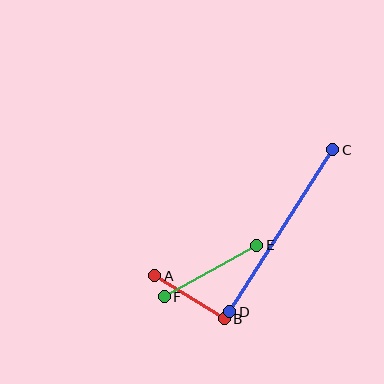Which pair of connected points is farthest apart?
Points C and D are farthest apart.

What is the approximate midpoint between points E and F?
The midpoint is at approximately (210, 271) pixels.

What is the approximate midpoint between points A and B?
The midpoint is at approximately (190, 297) pixels.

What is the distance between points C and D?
The distance is approximately 192 pixels.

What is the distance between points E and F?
The distance is approximately 106 pixels.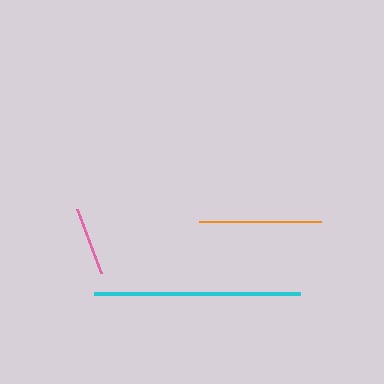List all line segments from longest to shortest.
From longest to shortest: cyan, orange, pink.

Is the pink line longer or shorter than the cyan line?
The cyan line is longer than the pink line.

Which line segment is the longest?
The cyan line is the longest at approximately 205 pixels.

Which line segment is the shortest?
The pink line is the shortest at approximately 69 pixels.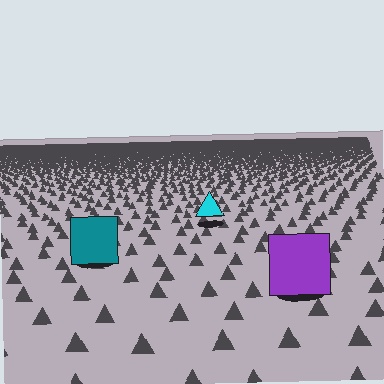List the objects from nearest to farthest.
From nearest to farthest: the purple square, the teal square, the cyan triangle.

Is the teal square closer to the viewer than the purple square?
No. The purple square is closer — you can tell from the texture gradient: the ground texture is coarser near it.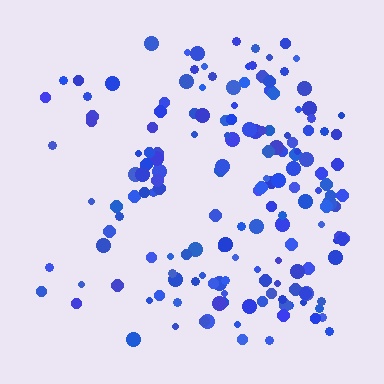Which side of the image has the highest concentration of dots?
The right.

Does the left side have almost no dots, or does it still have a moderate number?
Still a moderate number, just noticeably fewer than the right.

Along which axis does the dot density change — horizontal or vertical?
Horizontal.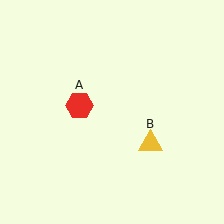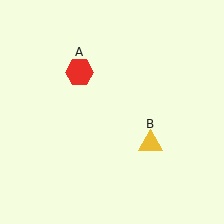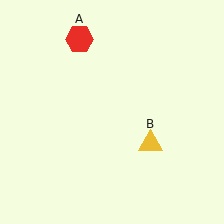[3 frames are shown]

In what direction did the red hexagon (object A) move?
The red hexagon (object A) moved up.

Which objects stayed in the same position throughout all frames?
Yellow triangle (object B) remained stationary.